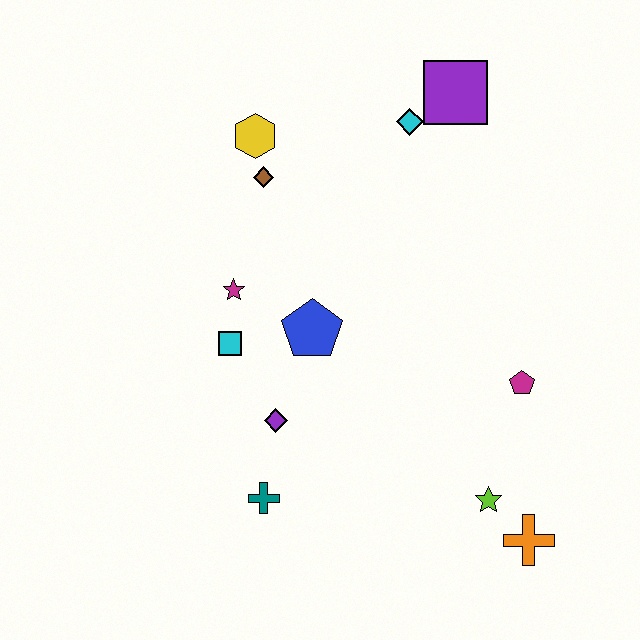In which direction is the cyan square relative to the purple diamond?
The cyan square is above the purple diamond.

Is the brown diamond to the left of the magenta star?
No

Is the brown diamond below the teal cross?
No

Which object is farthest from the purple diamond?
The purple square is farthest from the purple diamond.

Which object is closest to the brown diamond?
The yellow hexagon is closest to the brown diamond.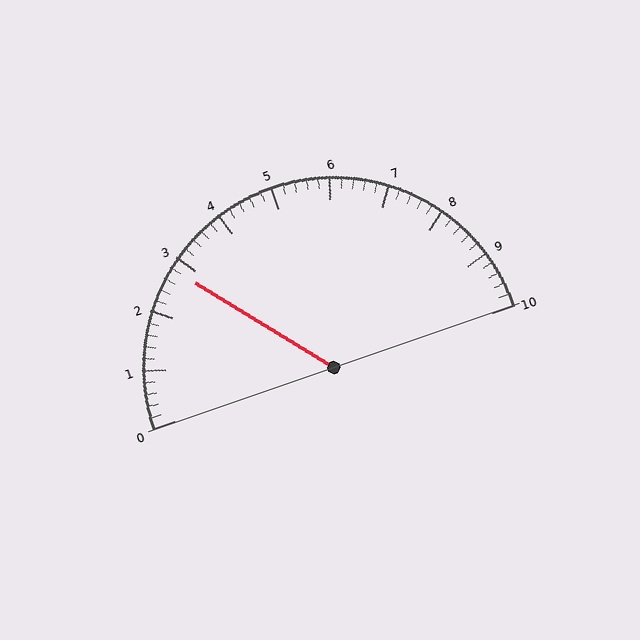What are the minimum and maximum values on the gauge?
The gauge ranges from 0 to 10.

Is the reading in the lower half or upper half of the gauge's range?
The reading is in the lower half of the range (0 to 10).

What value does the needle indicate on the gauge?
The needle indicates approximately 2.8.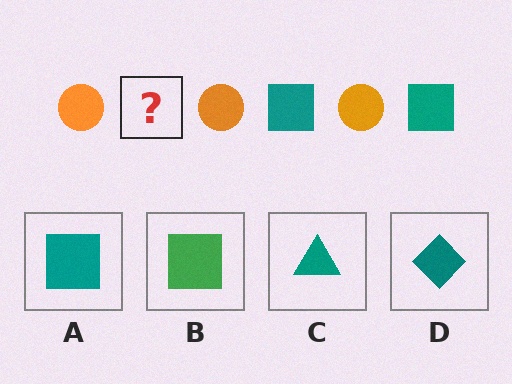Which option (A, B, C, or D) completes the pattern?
A.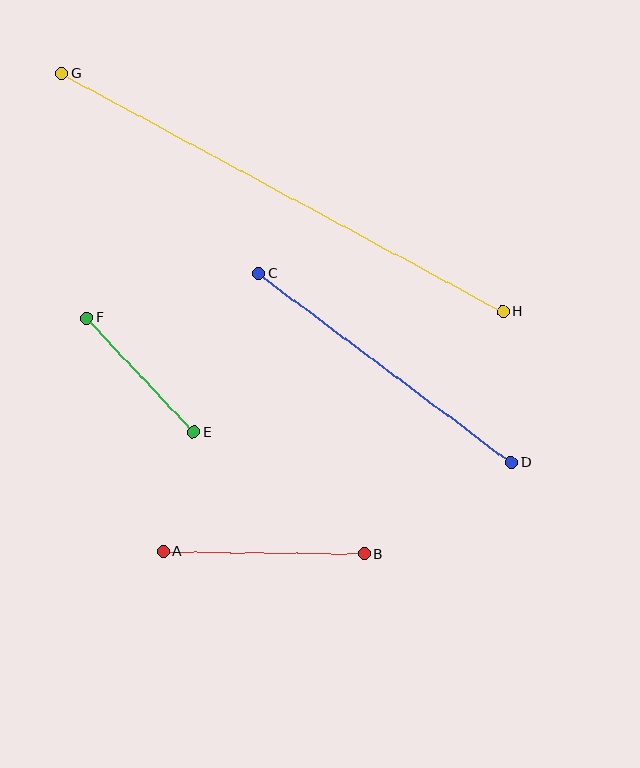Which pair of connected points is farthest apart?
Points G and H are farthest apart.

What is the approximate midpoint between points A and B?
The midpoint is at approximately (264, 552) pixels.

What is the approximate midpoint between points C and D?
The midpoint is at approximately (385, 368) pixels.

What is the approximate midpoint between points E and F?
The midpoint is at approximately (140, 375) pixels.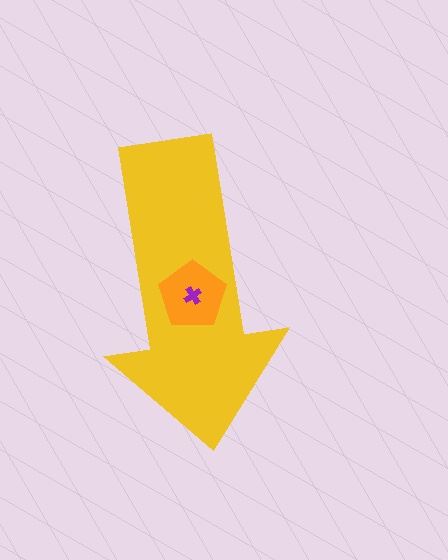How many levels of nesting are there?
3.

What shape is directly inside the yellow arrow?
The orange pentagon.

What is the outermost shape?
The yellow arrow.